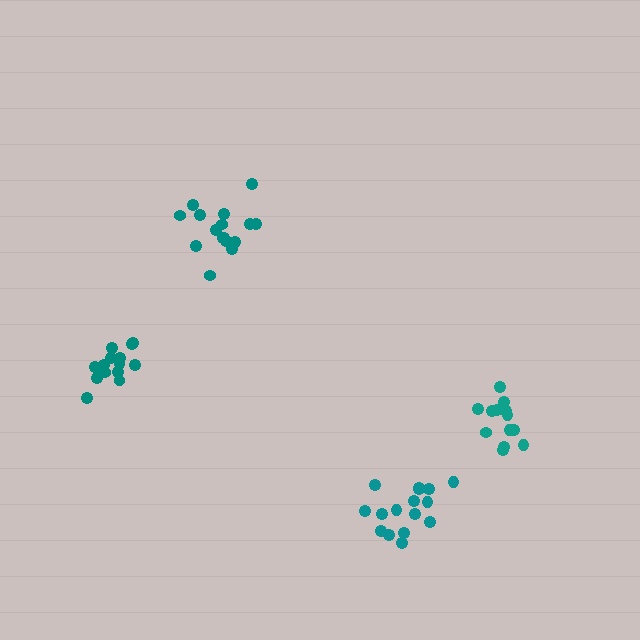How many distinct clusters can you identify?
There are 4 distinct clusters.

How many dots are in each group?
Group 1: 16 dots, Group 2: 13 dots, Group 3: 16 dots, Group 4: 14 dots (59 total).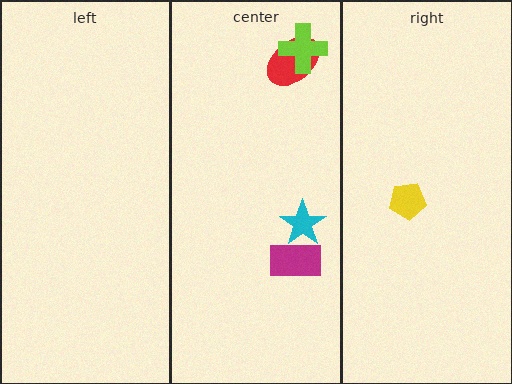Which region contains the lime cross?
The center region.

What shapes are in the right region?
The yellow pentagon.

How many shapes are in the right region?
1.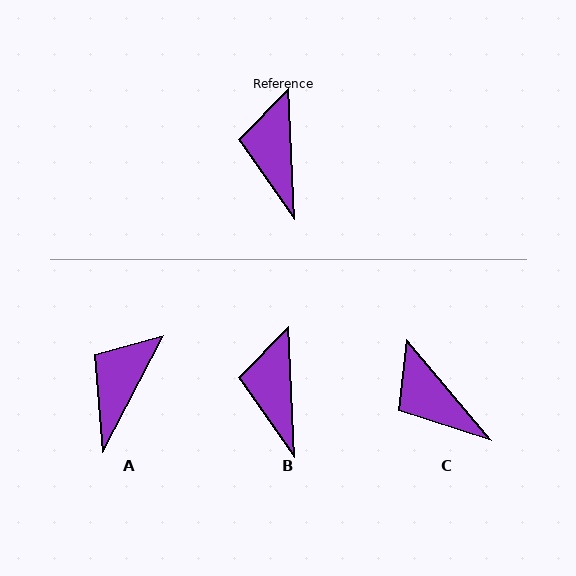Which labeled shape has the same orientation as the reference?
B.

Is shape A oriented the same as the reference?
No, it is off by about 30 degrees.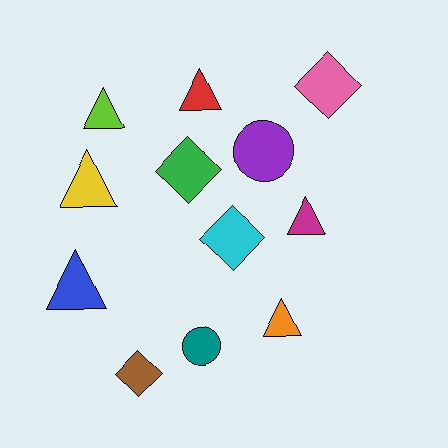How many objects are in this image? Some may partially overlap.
There are 12 objects.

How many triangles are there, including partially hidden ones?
There are 6 triangles.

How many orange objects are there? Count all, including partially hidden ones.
There is 1 orange object.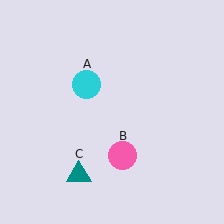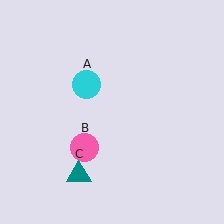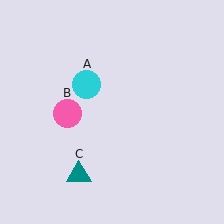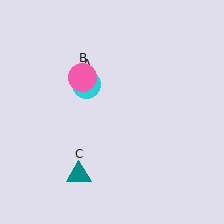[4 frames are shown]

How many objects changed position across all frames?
1 object changed position: pink circle (object B).